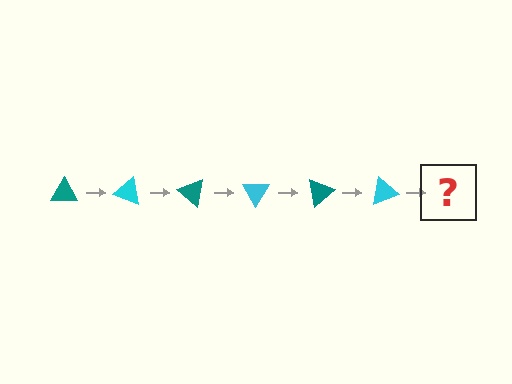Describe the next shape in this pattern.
It should be a teal triangle, rotated 120 degrees from the start.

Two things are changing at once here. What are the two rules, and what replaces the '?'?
The two rules are that it rotates 20 degrees each step and the color cycles through teal and cyan. The '?' should be a teal triangle, rotated 120 degrees from the start.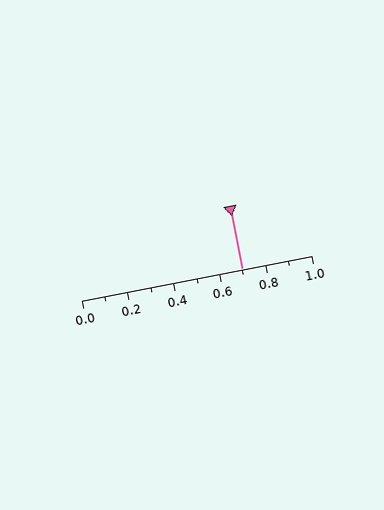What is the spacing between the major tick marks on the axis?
The major ticks are spaced 0.2 apart.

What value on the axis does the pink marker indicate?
The marker indicates approximately 0.7.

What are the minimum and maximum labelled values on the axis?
The axis runs from 0.0 to 1.0.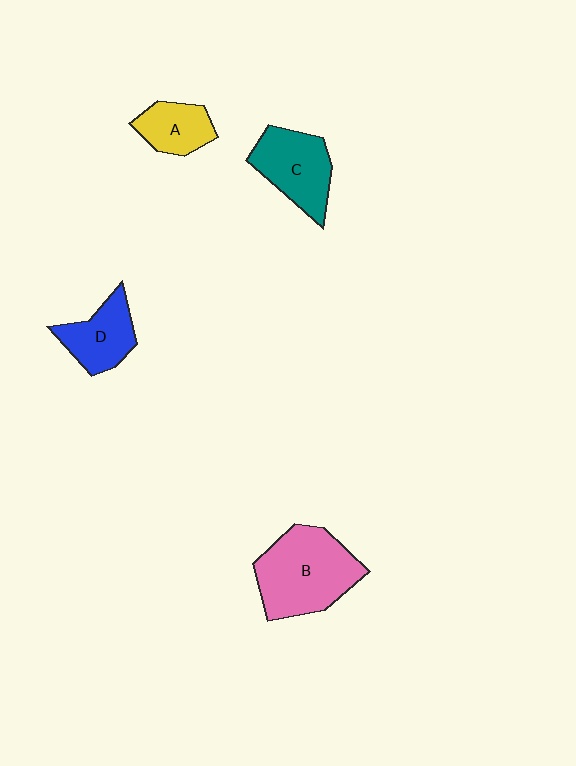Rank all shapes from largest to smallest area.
From largest to smallest: B (pink), C (teal), D (blue), A (yellow).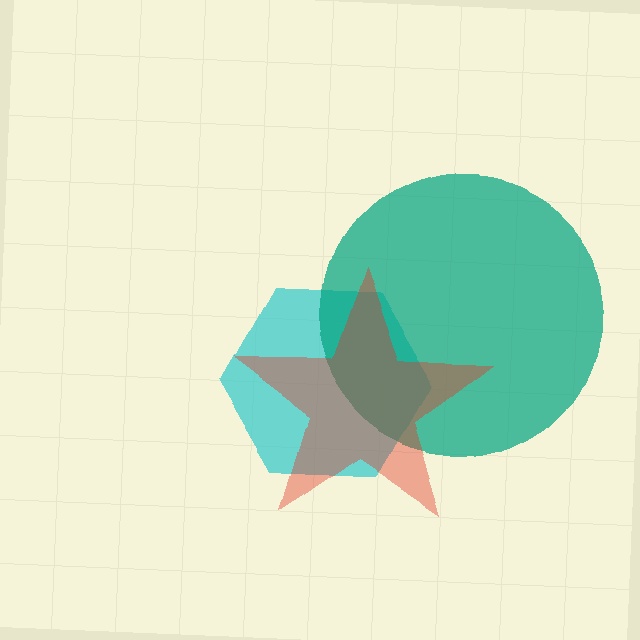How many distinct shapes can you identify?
There are 3 distinct shapes: a cyan hexagon, a teal circle, a red star.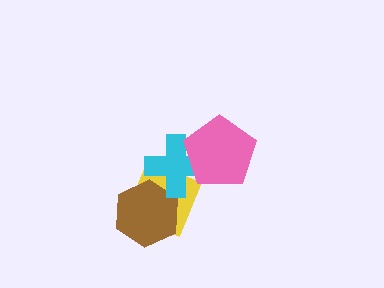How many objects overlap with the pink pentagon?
1 object overlaps with the pink pentagon.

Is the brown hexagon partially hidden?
Yes, it is partially covered by another shape.